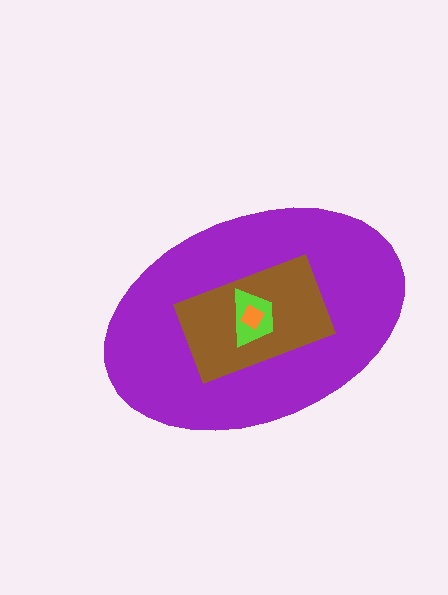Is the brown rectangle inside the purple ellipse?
Yes.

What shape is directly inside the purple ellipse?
The brown rectangle.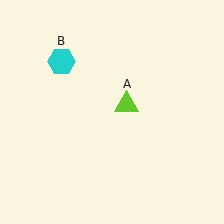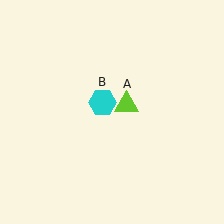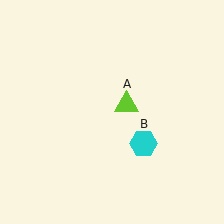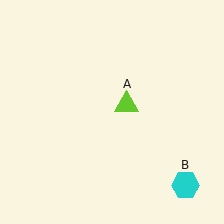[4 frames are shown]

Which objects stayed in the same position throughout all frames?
Lime triangle (object A) remained stationary.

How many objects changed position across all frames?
1 object changed position: cyan hexagon (object B).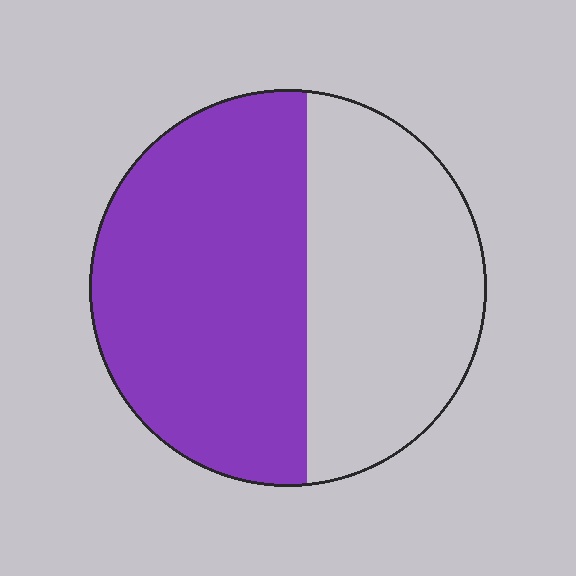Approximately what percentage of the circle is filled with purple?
Approximately 55%.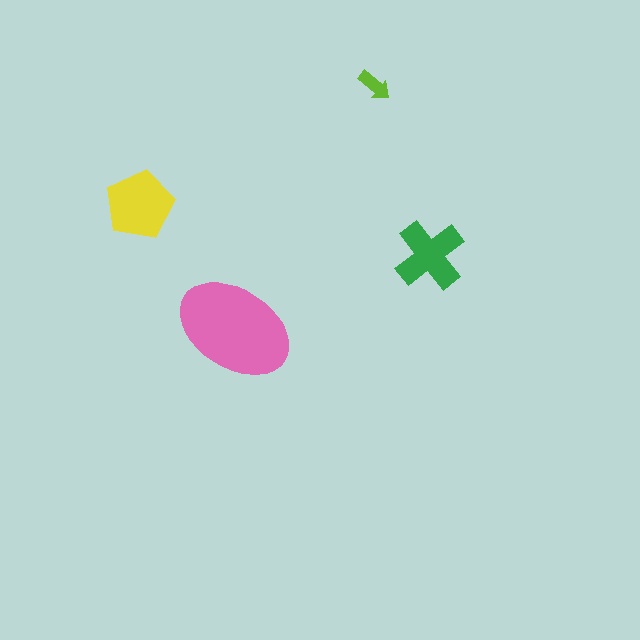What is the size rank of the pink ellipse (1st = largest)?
1st.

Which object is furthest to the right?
The green cross is rightmost.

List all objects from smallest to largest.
The lime arrow, the green cross, the yellow pentagon, the pink ellipse.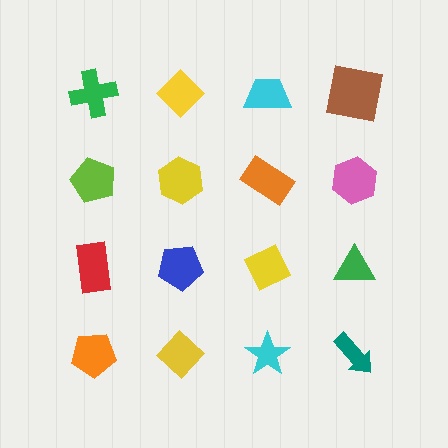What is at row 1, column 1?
A green cross.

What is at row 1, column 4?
A brown square.